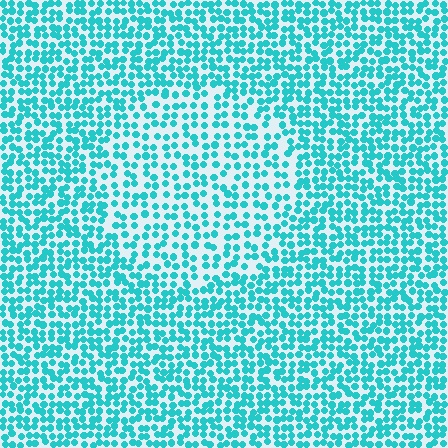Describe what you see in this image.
The image contains small cyan elements arranged at two different densities. A circle-shaped region is visible where the elements are less densely packed than the surrounding area.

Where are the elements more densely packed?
The elements are more densely packed outside the circle boundary.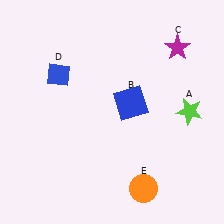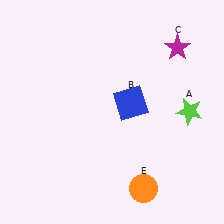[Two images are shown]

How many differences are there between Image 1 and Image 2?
There is 1 difference between the two images.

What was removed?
The blue diamond (D) was removed in Image 2.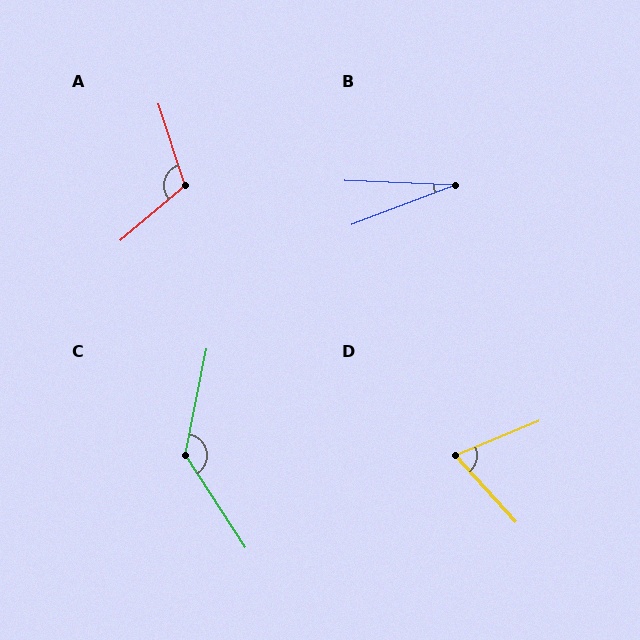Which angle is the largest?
C, at approximately 136 degrees.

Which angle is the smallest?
B, at approximately 23 degrees.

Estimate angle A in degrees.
Approximately 112 degrees.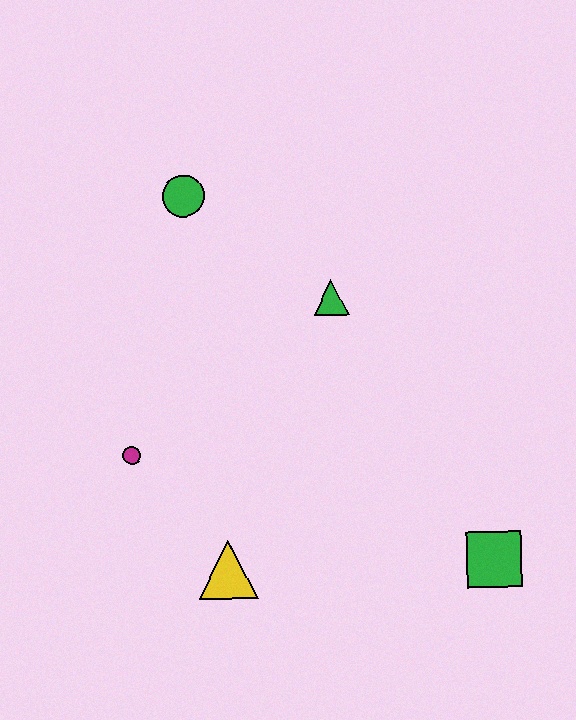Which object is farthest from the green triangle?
The green square is farthest from the green triangle.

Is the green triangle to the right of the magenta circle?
Yes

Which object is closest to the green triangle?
The green circle is closest to the green triangle.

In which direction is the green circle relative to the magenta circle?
The green circle is above the magenta circle.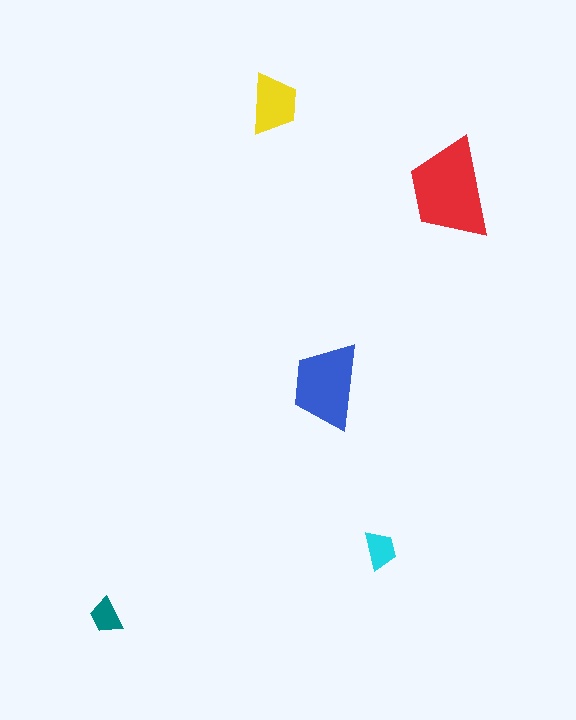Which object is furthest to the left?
The teal trapezoid is leftmost.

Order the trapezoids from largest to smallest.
the red one, the blue one, the yellow one, the cyan one, the teal one.